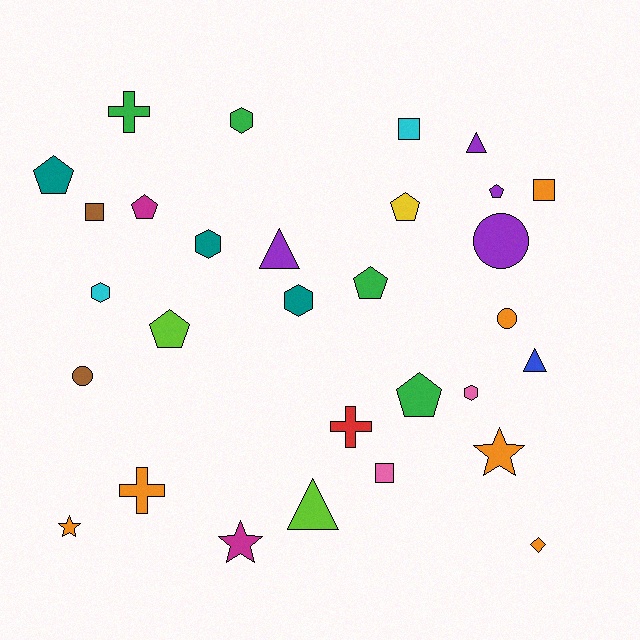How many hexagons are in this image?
There are 5 hexagons.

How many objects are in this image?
There are 30 objects.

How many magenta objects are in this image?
There are 2 magenta objects.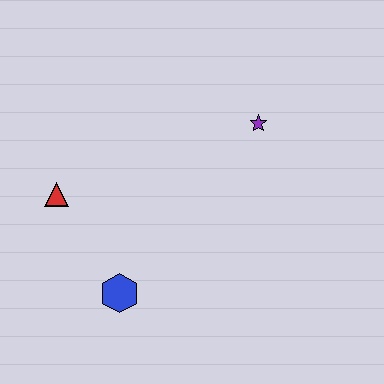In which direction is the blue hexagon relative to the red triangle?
The blue hexagon is below the red triangle.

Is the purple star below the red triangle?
No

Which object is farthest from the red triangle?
The purple star is farthest from the red triangle.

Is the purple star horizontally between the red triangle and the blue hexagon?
No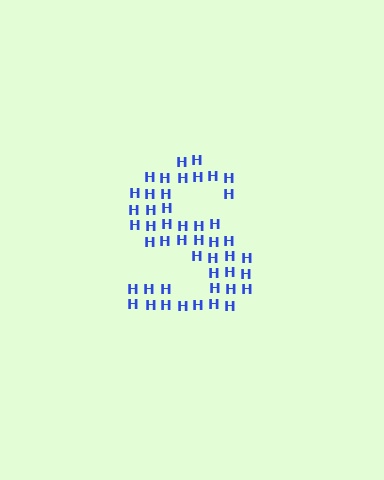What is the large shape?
The large shape is the letter S.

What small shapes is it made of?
It is made of small letter H's.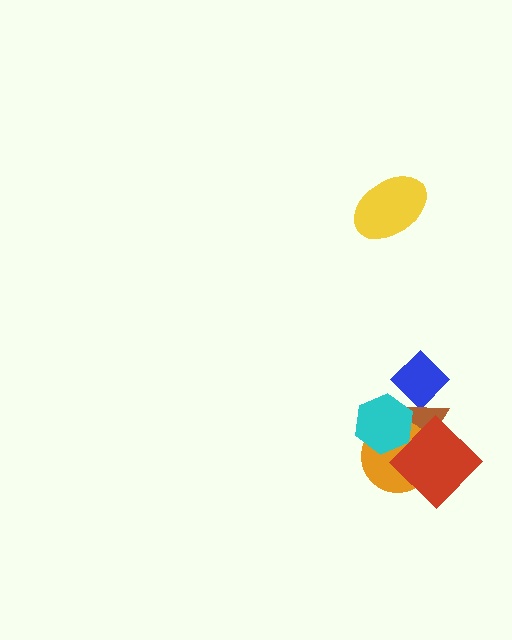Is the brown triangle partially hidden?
Yes, it is partially covered by another shape.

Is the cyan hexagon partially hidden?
No, no other shape covers it.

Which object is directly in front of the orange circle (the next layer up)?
The red diamond is directly in front of the orange circle.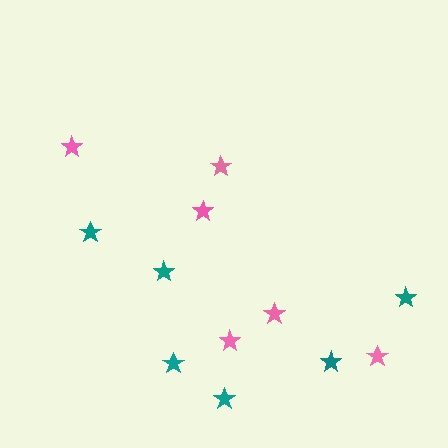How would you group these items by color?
There are 2 groups: one group of pink stars (6) and one group of teal stars (6).